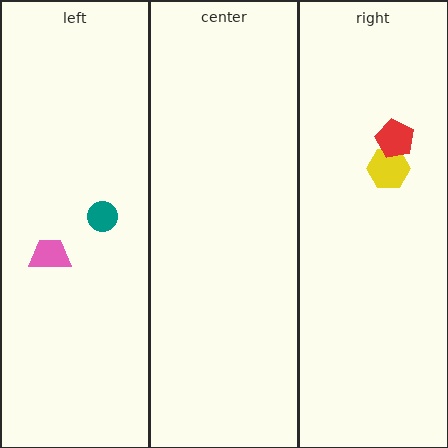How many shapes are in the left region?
2.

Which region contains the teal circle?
The left region.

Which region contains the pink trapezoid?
The left region.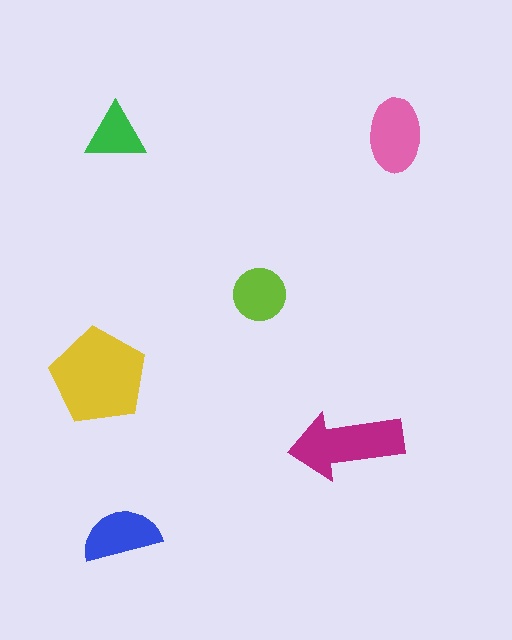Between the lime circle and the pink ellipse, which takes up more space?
The pink ellipse.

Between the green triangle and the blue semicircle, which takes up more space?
The blue semicircle.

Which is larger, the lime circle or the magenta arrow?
The magenta arrow.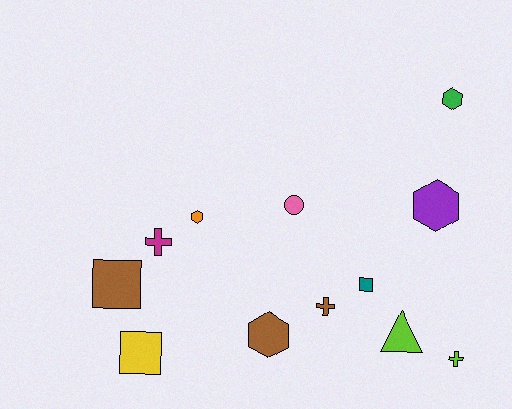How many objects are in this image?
There are 12 objects.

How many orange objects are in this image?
There is 1 orange object.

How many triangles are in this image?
There is 1 triangle.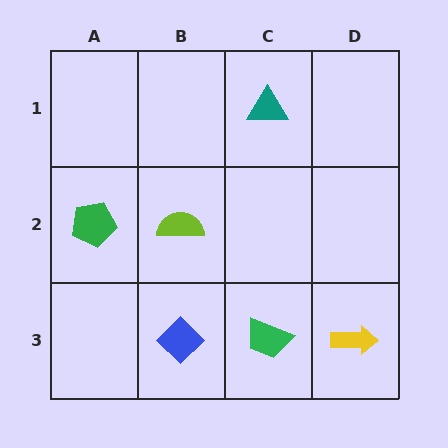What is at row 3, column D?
A yellow arrow.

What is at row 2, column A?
A green pentagon.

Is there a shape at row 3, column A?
No, that cell is empty.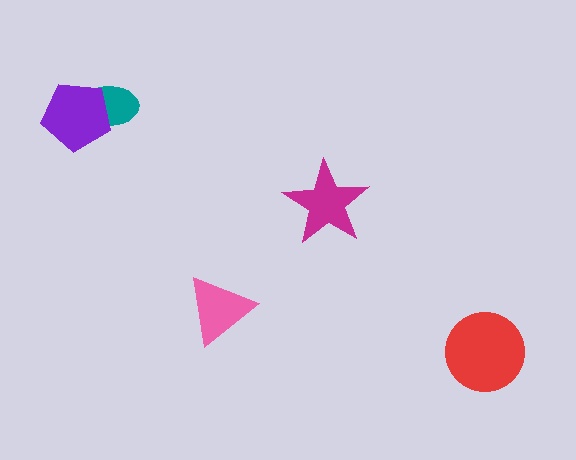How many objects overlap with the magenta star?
0 objects overlap with the magenta star.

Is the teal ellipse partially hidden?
Yes, it is partially covered by another shape.